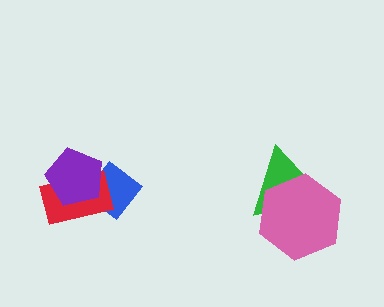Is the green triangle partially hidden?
Yes, it is partially covered by another shape.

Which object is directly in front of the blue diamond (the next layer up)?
The red rectangle is directly in front of the blue diamond.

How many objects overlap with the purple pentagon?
2 objects overlap with the purple pentagon.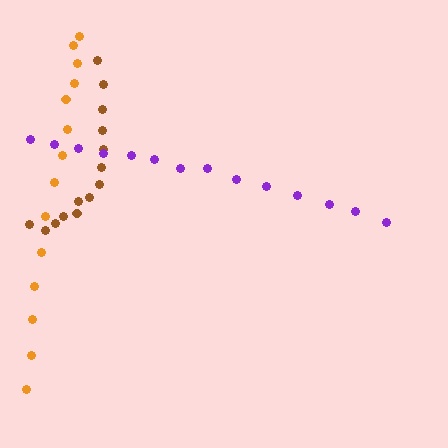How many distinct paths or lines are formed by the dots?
There are 3 distinct paths.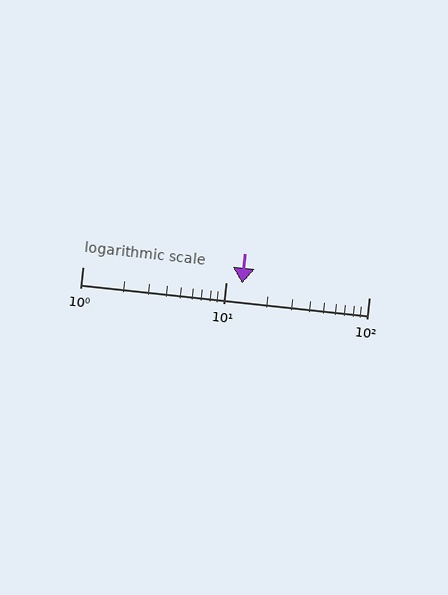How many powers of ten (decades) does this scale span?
The scale spans 2 decades, from 1 to 100.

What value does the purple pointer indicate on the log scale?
The pointer indicates approximately 13.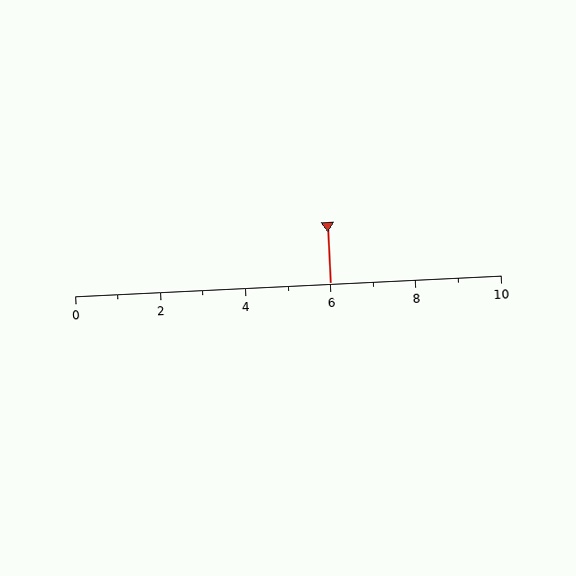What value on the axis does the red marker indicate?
The marker indicates approximately 6.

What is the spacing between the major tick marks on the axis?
The major ticks are spaced 2 apart.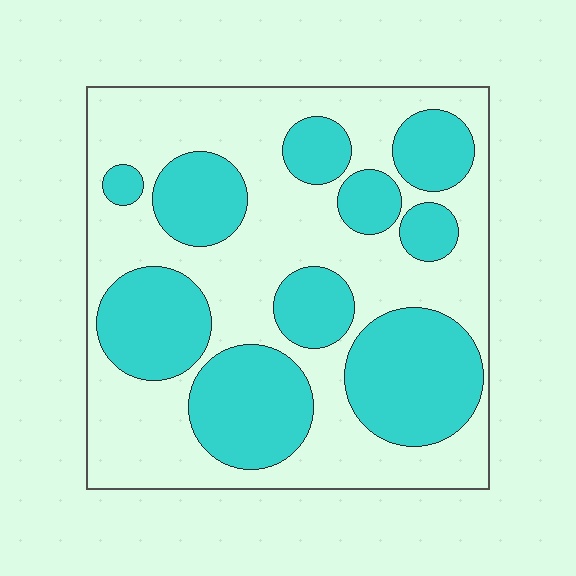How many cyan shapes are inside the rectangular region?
10.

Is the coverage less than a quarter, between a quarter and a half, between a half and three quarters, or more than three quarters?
Between a quarter and a half.